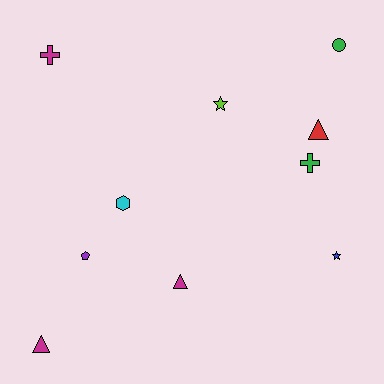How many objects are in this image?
There are 10 objects.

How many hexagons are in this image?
There is 1 hexagon.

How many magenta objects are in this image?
There are 3 magenta objects.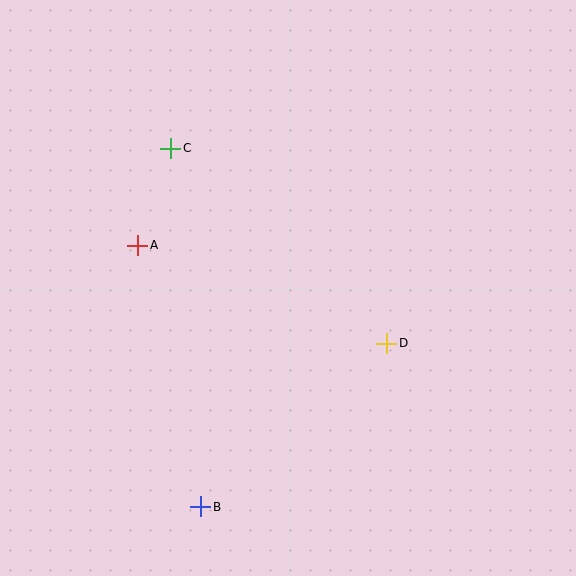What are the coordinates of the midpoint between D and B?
The midpoint between D and B is at (294, 425).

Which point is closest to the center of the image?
Point D at (387, 343) is closest to the center.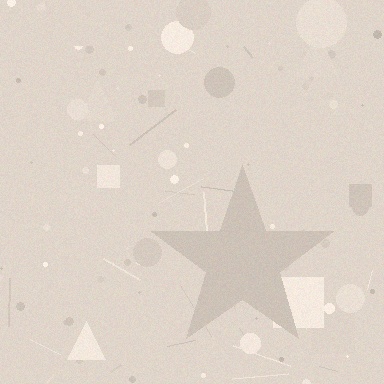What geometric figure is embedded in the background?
A star is embedded in the background.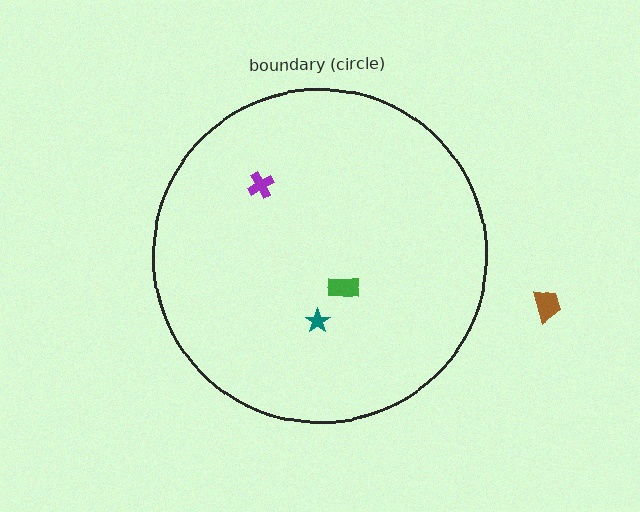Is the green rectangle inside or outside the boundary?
Inside.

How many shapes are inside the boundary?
3 inside, 1 outside.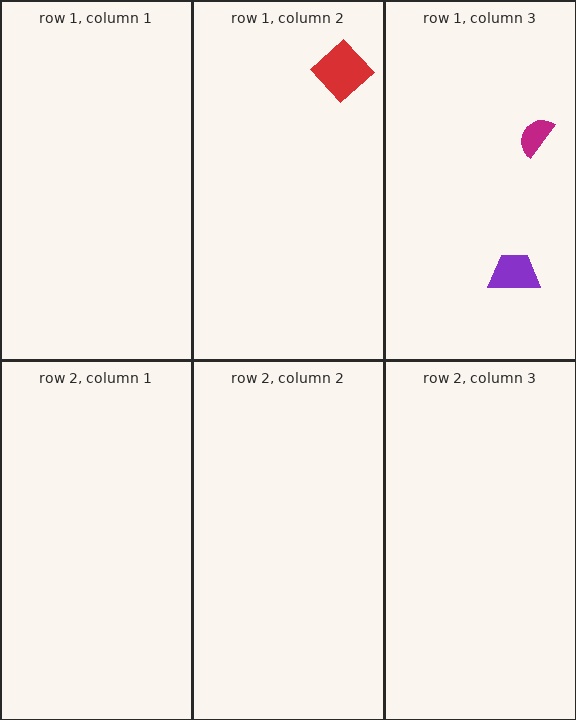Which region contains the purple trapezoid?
The row 1, column 3 region.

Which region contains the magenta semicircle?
The row 1, column 3 region.